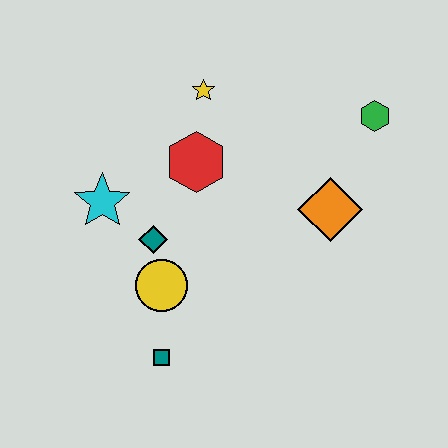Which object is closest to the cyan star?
The teal diamond is closest to the cyan star.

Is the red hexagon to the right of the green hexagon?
No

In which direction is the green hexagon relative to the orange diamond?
The green hexagon is above the orange diamond.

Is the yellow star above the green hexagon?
Yes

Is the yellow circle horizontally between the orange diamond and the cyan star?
Yes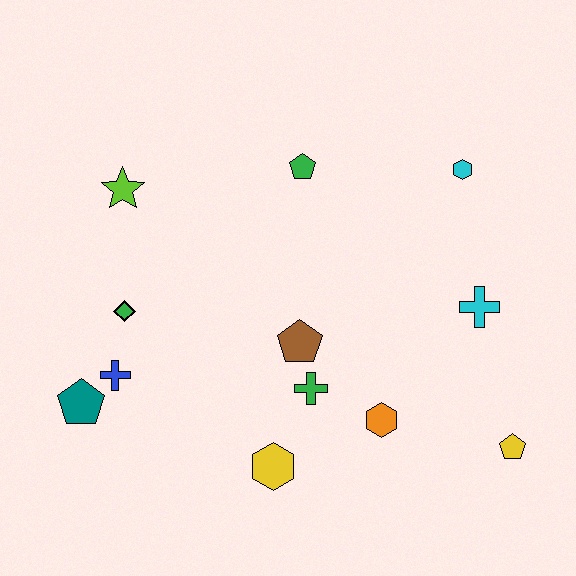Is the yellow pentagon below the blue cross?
Yes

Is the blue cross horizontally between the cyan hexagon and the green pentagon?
No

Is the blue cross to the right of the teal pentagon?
Yes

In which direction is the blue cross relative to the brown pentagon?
The blue cross is to the left of the brown pentagon.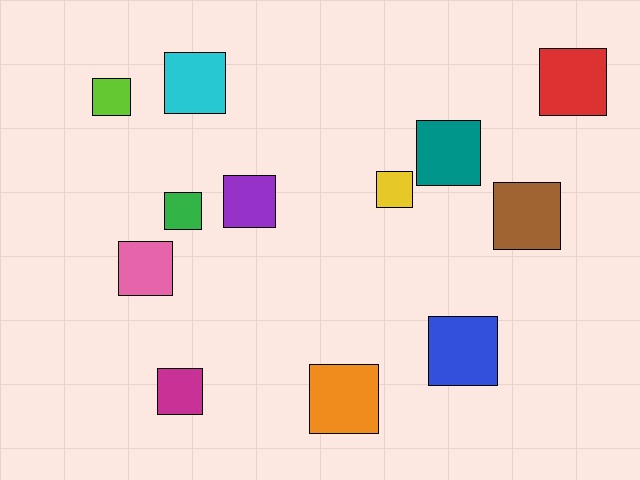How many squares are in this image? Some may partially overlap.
There are 12 squares.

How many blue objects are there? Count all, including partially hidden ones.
There is 1 blue object.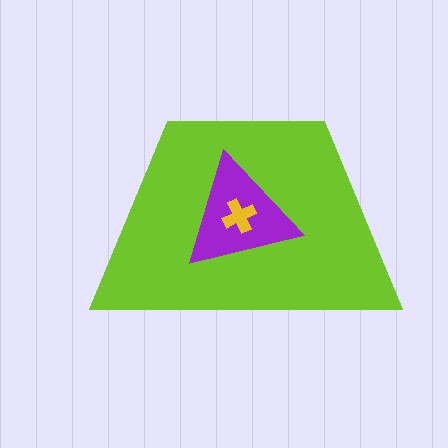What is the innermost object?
The yellow cross.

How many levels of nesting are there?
3.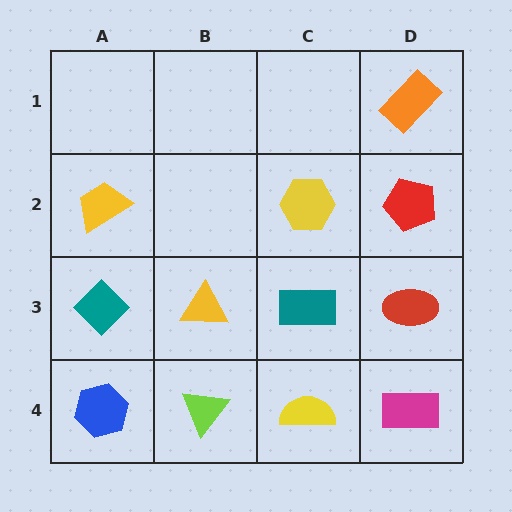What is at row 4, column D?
A magenta rectangle.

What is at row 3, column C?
A teal rectangle.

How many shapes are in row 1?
1 shape.